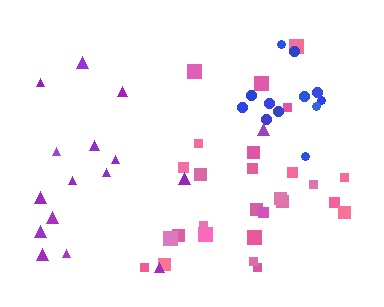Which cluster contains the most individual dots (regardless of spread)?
Pink (27).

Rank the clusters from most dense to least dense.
blue, pink, purple.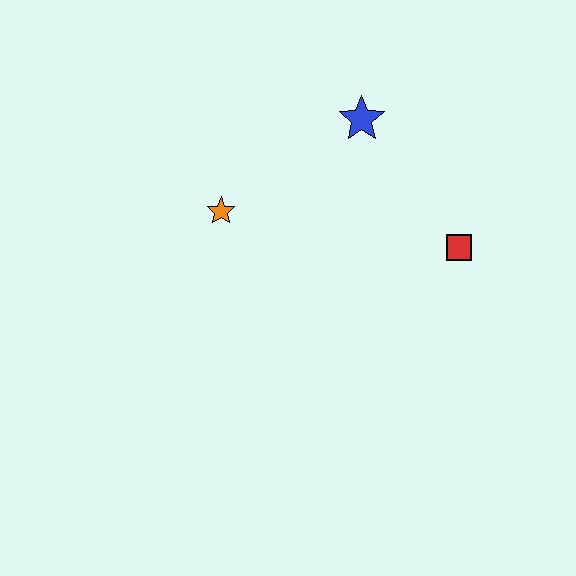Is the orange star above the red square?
Yes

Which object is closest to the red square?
The blue star is closest to the red square.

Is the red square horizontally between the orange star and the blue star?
No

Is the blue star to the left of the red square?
Yes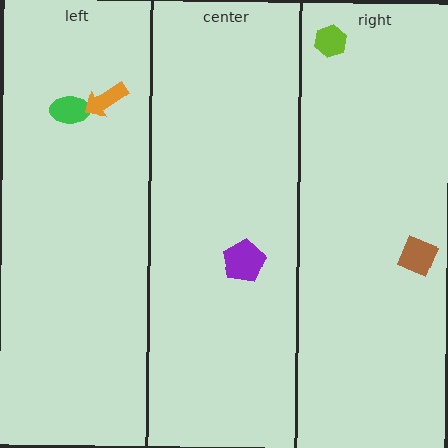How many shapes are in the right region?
2.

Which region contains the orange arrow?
The left region.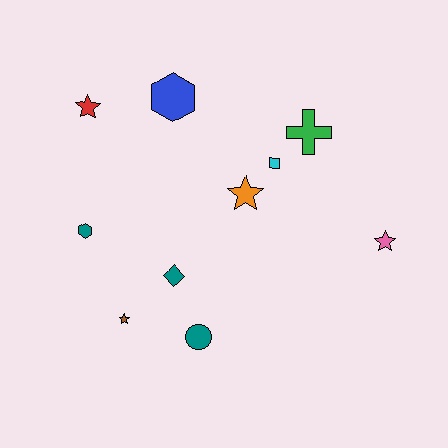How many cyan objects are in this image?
There is 1 cyan object.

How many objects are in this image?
There are 10 objects.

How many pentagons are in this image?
There are no pentagons.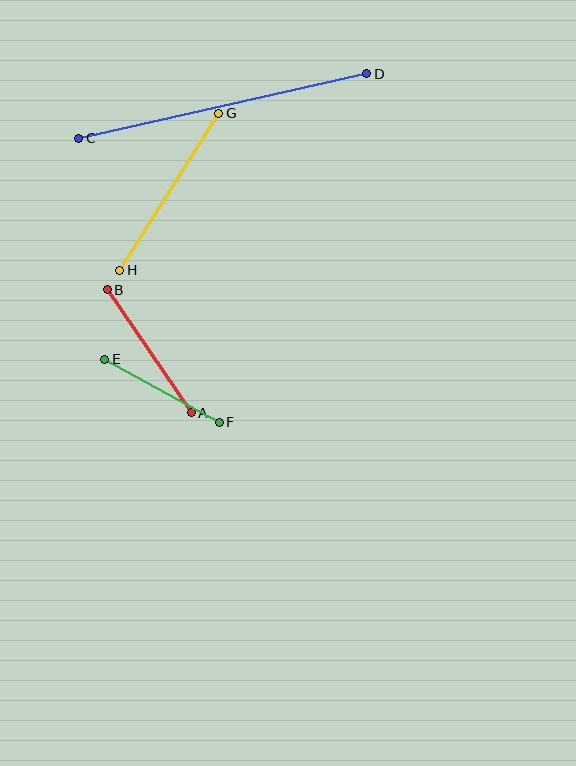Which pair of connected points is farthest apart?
Points C and D are farthest apart.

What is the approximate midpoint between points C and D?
The midpoint is at approximately (223, 106) pixels.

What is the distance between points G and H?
The distance is approximately 185 pixels.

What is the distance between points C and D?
The distance is approximately 295 pixels.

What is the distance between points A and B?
The distance is approximately 149 pixels.